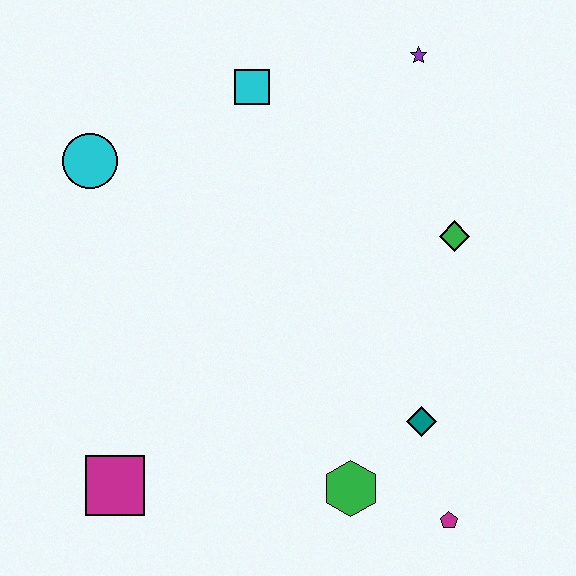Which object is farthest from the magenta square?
The purple star is farthest from the magenta square.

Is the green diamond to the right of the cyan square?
Yes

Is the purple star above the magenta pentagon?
Yes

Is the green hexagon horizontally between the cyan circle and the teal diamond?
Yes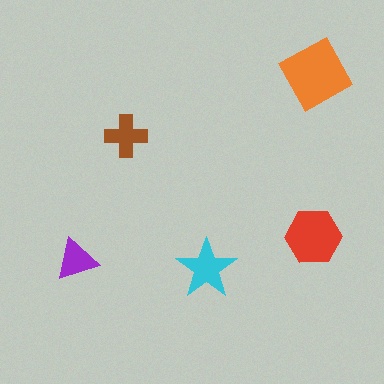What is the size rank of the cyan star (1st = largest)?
3rd.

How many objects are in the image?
There are 5 objects in the image.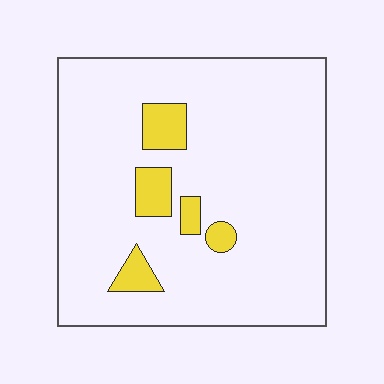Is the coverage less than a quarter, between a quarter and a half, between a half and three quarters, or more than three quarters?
Less than a quarter.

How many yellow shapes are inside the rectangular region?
5.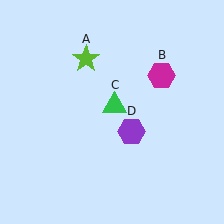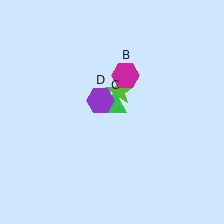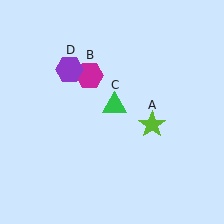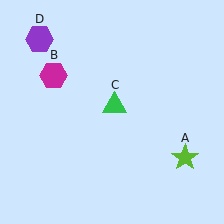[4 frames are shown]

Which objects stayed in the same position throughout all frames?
Green triangle (object C) remained stationary.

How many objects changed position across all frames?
3 objects changed position: lime star (object A), magenta hexagon (object B), purple hexagon (object D).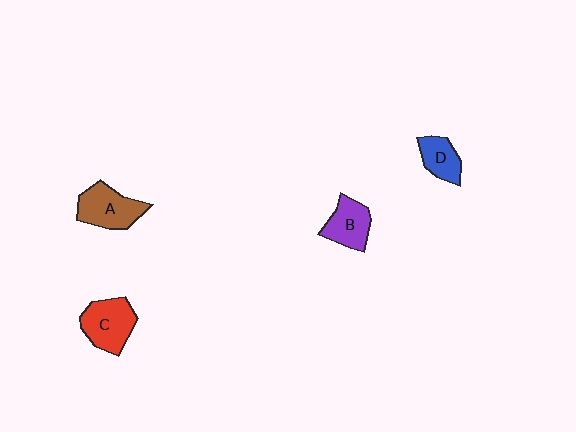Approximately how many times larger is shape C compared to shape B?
Approximately 1.3 times.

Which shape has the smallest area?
Shape D (blue).